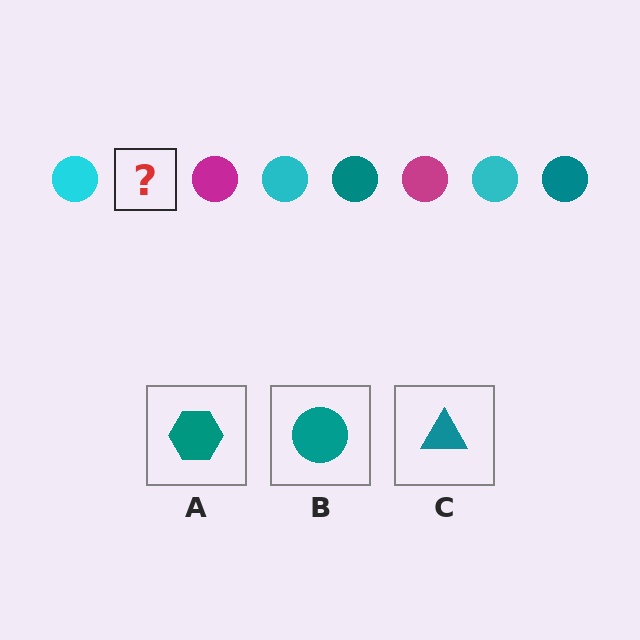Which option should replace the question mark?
Option B.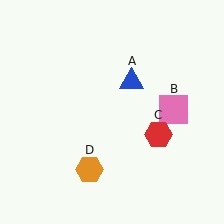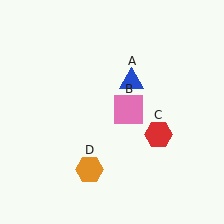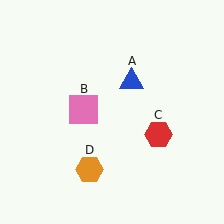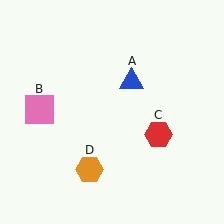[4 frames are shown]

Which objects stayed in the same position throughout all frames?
Blue triangle (object A) and red hexagon (object C) and orange hexagon (object D) remained stationary.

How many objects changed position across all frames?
1 object changed position: pink square (object B).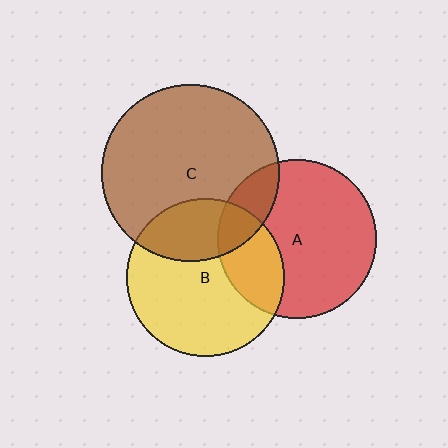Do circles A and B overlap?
Yes.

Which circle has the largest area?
Circle C (brown).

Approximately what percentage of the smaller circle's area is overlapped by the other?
Approximately 25%.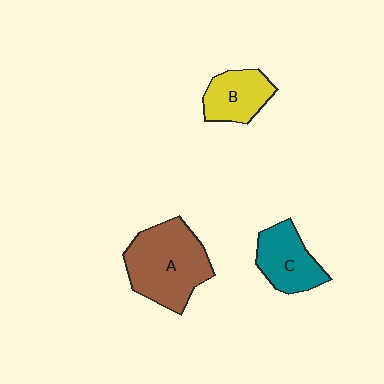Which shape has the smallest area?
Shape B (yellow).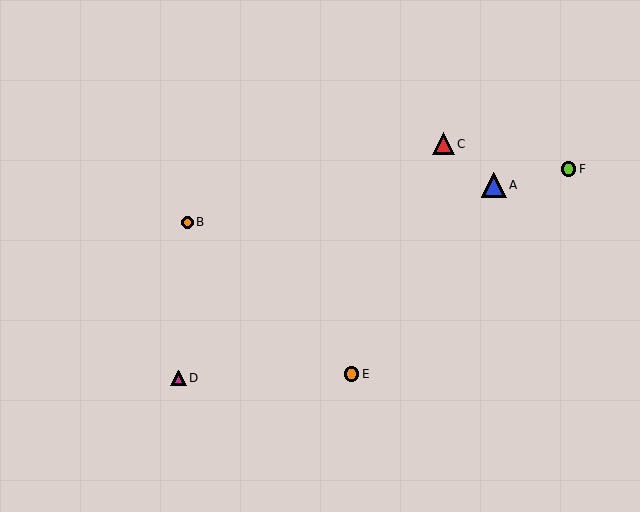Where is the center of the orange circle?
The center of the orange circle is at (187, 222).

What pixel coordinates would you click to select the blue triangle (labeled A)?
Click at (494, 185) to select the blue triangle A.